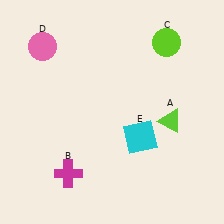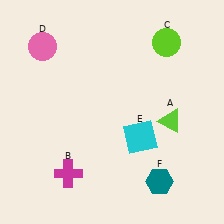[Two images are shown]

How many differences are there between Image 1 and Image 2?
There is 1 difference between the two images.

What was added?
A teal hexagon (F) was added in Image 2.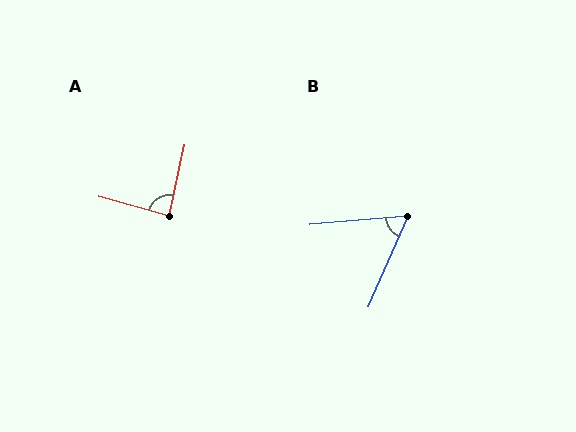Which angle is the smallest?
B, at approximately 61 degrees.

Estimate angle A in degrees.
Approximately 87 degrees.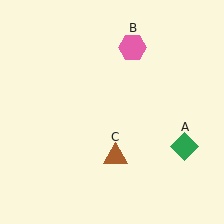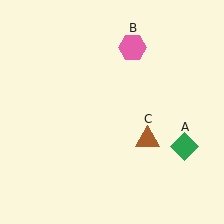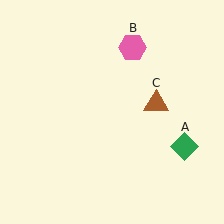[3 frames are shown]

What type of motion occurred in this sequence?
The brown triangle (object C) rotated counterclockwise around the center of the scene.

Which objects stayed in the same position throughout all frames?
Green diamond (object A) and pink hexagon (object B) remained stationary.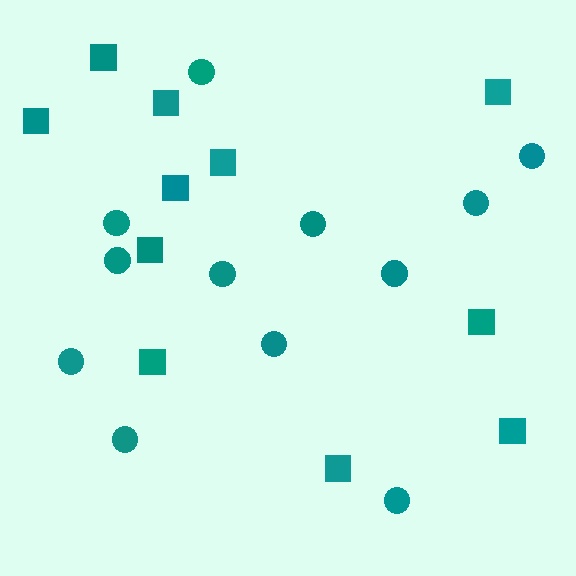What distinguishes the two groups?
There are 2 groups: one group of squares (11) and one group of circles (12).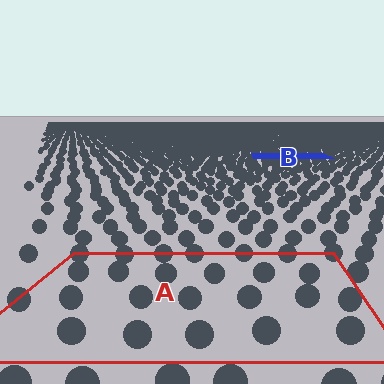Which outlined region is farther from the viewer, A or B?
Region B is farther from the viewer — the texture elements inside it appear smaller and more densely packed.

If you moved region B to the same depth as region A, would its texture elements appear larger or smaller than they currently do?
They would appear larger. At a closer depth, the same texture elements are projected at a bigger on-screen size.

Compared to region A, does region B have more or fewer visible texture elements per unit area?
Region B has more texture elements per unit area — they are packed more densely because it is farther away.